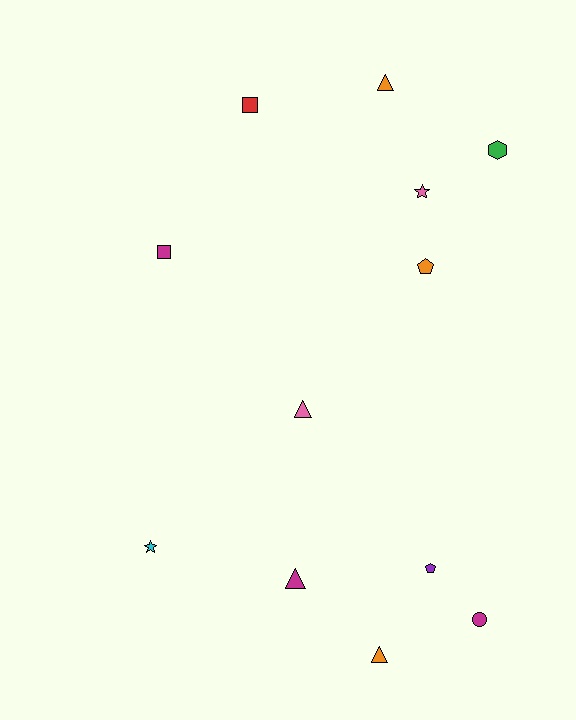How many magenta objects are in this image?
There are 3 magenta objects.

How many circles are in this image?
There is 1 circle.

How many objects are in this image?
There are 12 objects.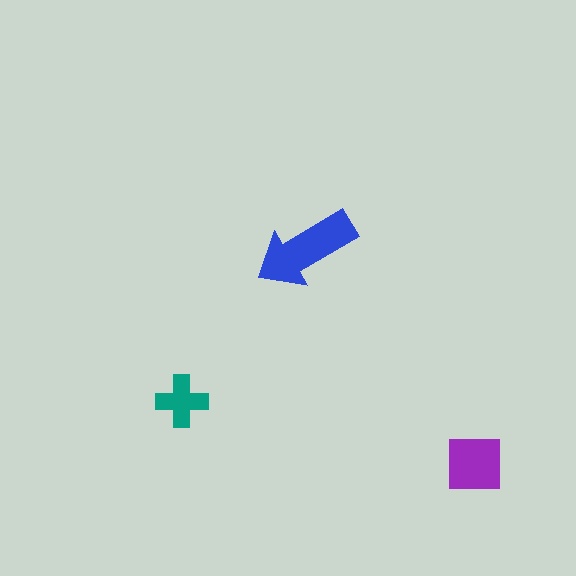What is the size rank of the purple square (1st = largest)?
2nd.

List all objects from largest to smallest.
The blue arrow, the purple square, the teal cross.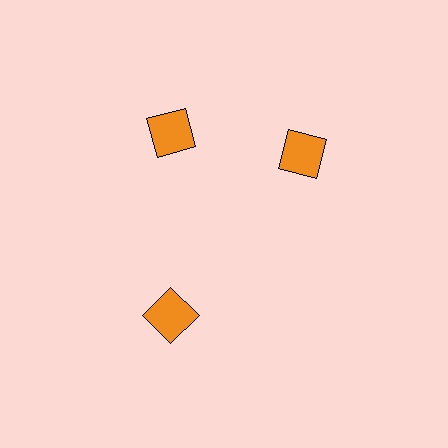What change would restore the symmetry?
The symmetry would be restored by rotating it back into even spacing with its neighbors so that all 3 squares sit at equal angles and equal distance from the center.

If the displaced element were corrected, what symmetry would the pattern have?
It would have 3-fold rotational symmetry — the pattern would map onto itself every 120 degrees.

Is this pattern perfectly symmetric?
No. The 3 orange squares are arranged in a ring, but one element near the 3 o'clock position is rotated out of alignment along the ring, breaking the 3-fold rotational symmetry.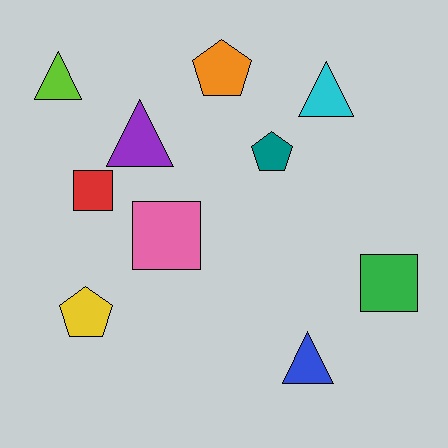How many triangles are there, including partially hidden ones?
There are 4 triangles.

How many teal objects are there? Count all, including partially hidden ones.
There is 1 teal object.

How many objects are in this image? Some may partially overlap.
There are 10 objects.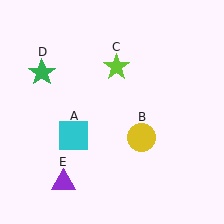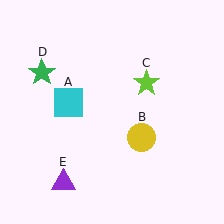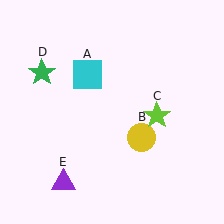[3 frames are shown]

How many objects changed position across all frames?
2 objects changed position: cyan square (object A), lime star (object C).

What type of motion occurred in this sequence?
The cyan square (object A), lime star (object C) rotated clockwise around the center of the scene.